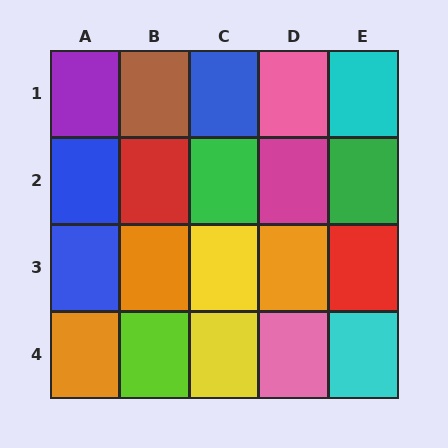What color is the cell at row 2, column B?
Red.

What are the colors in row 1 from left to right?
Purple, brown, blue, pink, cyan.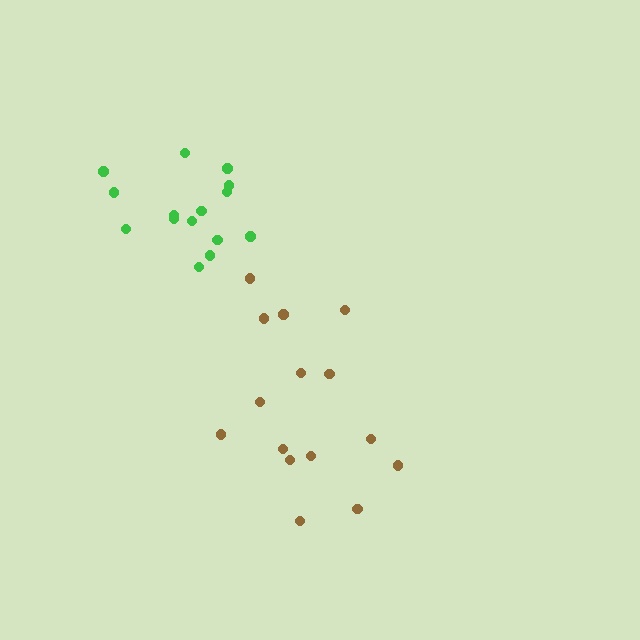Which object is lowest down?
The brown cluster is bottommost.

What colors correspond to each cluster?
The clusters are colored: green, brown.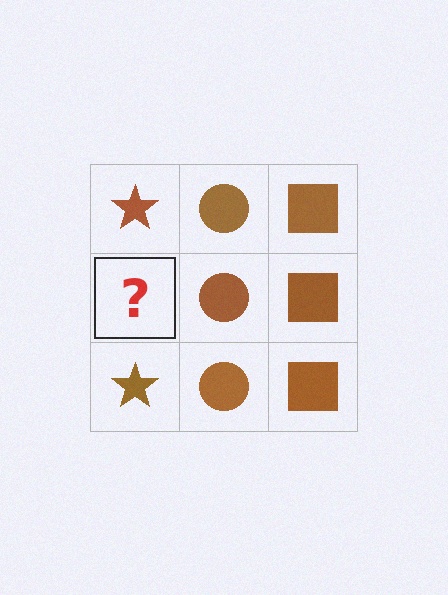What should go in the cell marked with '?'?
The missing cell should contain a brown star.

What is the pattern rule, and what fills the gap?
The rule is that each column has a consistent shape. The gap should be filled with a brown star.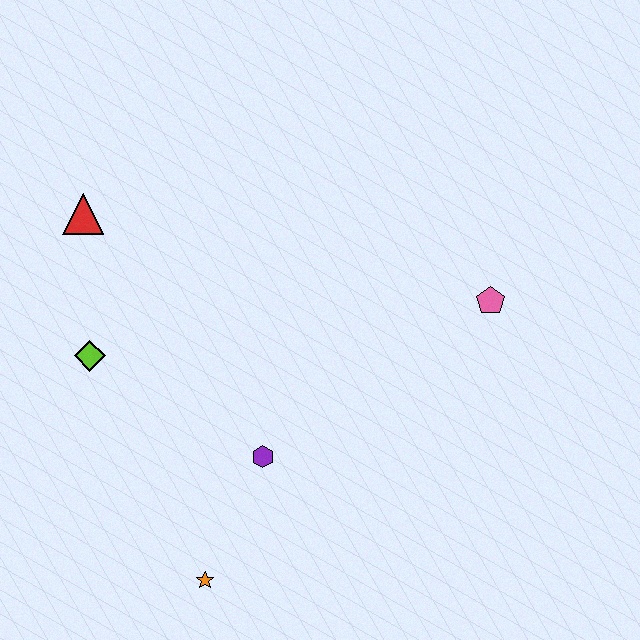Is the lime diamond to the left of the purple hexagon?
Yes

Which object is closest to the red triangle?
The lime diamond is closest to the red triangle.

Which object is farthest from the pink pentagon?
The red triangle is farthest from the pink pentagon.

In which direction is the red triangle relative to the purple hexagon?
The red triangle is above the purple hexagon.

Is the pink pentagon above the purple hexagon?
Yes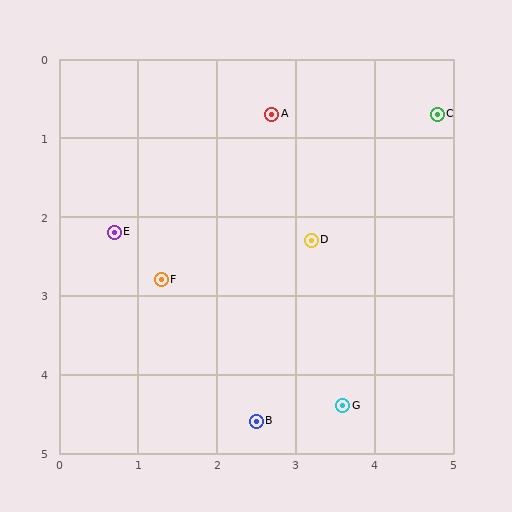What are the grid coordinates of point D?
Point D is at approximately (3.2, 2.3).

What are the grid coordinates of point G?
Point G is at approximately (3.6, 4.4).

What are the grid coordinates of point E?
Point E is at approximately (0.7, 2.2).